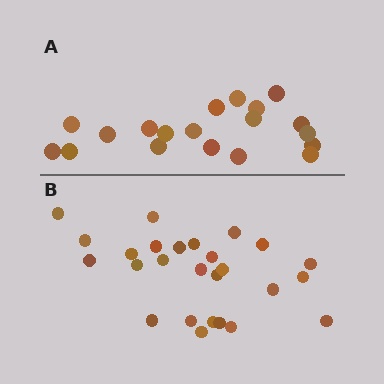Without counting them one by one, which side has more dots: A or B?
Region B (the bottom region) has more dots.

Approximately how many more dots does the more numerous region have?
Region B has roughly 8 or so more dots than region A.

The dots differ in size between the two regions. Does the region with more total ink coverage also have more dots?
No. Region A has more total ink coverage because its dots are larger, but region B actually contains more individual dots. Total area can be misleading — the number of items is what matters here.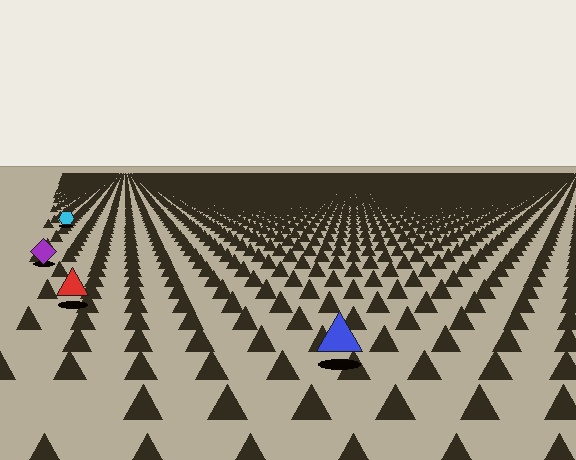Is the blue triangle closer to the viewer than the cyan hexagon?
Yes. The blue triangle is closer — you can tell from the texture gradient: the ground texture is coarser near it.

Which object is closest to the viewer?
The blue triangle is closest. The texture marks near it are larger and more spread out.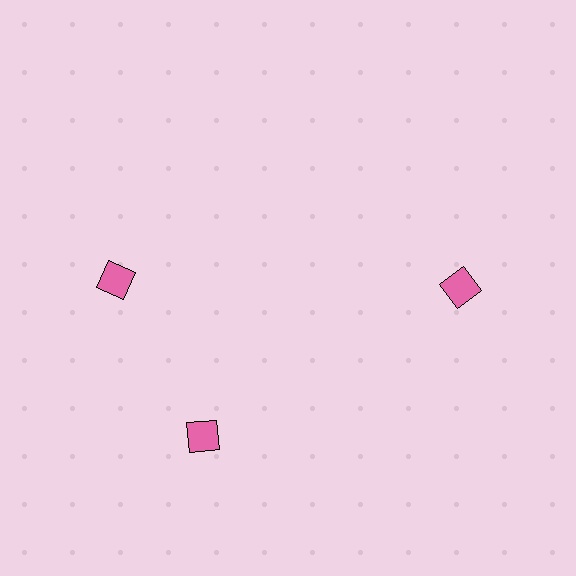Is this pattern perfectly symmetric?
No. The 3 pink diamonds are arranged in a ring, but one element near the 11 o'clock position is rotated out of alignment along the ring, breaking the 3-fold rotational symmetry.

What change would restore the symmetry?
The symmetry would be restored by rotating it back into even spacing with its neighbors so that all 3 diamonds sit at equal angles and equal distance from the center.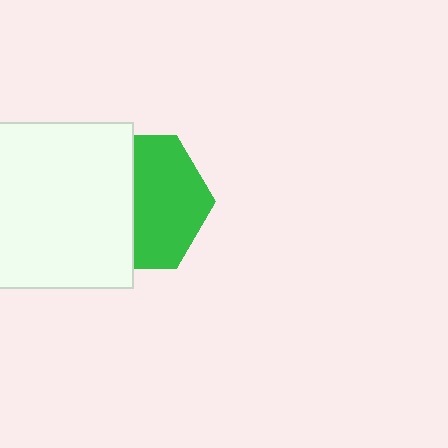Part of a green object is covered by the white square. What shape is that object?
It is a hexagon.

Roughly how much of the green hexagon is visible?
About half of it is visible (roughly 54%).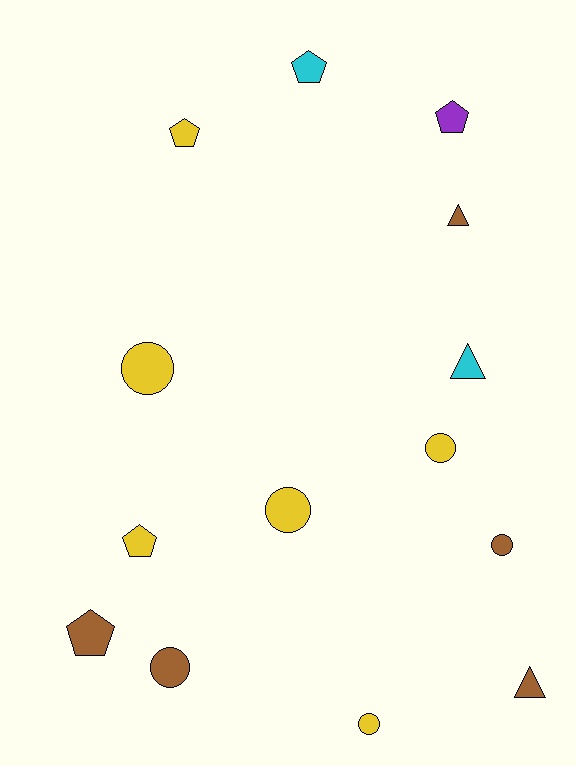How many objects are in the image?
There are 14 objects.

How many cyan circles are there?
There are no cyan circles.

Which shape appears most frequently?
Circle, with 6 objects.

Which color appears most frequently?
Yellow, with 6 objects.